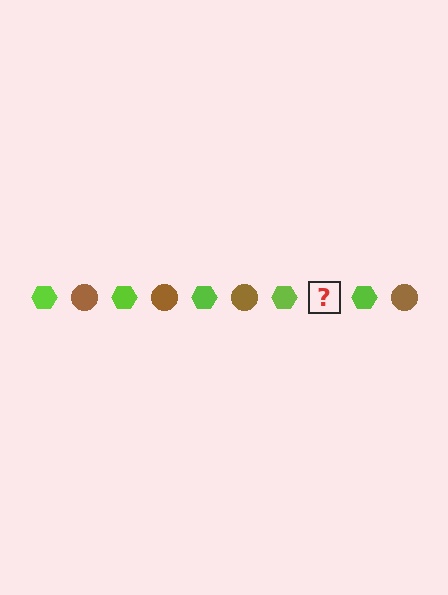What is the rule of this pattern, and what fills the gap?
The rule is that the pattern alternates between lime hexagon and brown circle. The gap should be filled with a brown circle.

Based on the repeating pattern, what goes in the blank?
The blank should be a brown circle.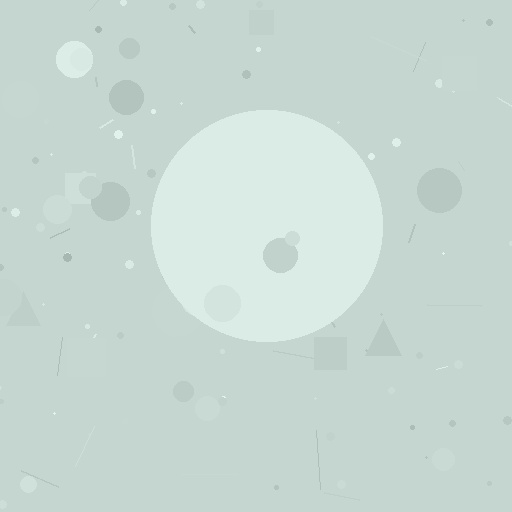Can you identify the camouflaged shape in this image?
The camouflaged shape is a circle.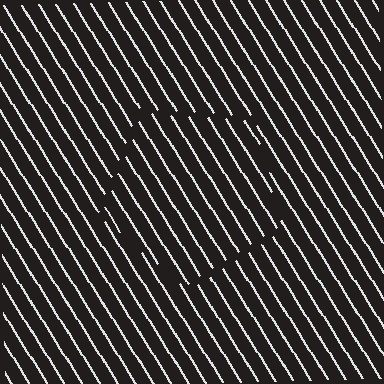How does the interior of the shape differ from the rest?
The interior of the shape contains the same grating, shifted by half a period — the contour is defined by the phase discontinuity where line-ends from the inner and outer gratings abut.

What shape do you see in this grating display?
An illusory pentagon. The interior of the shape contains the same grating, shifted by half a period — the contour is defined by the phase discontinuity where line-ends from the inner and outer gratings abut.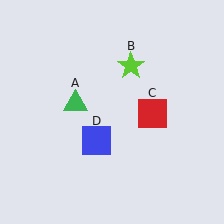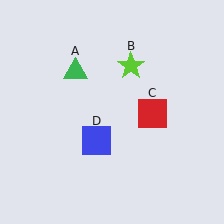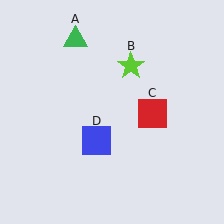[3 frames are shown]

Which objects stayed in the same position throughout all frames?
Lime star (object B) and red square (object C) and blue square (object D) remained stationary.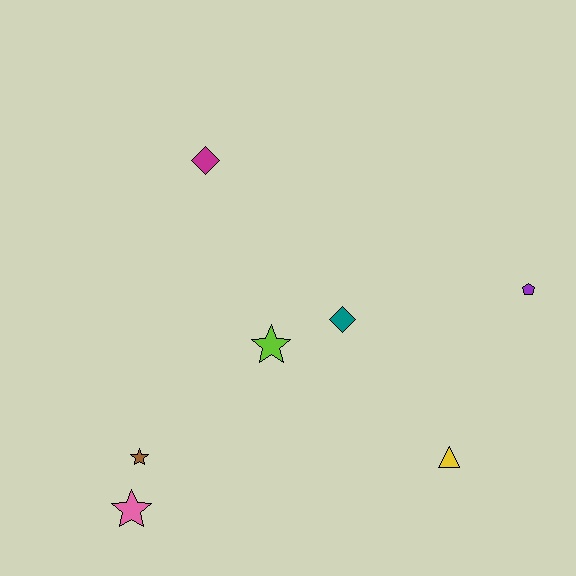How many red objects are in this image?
There are no red objects.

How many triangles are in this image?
There is 1 triangle.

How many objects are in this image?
There are 7 objects.